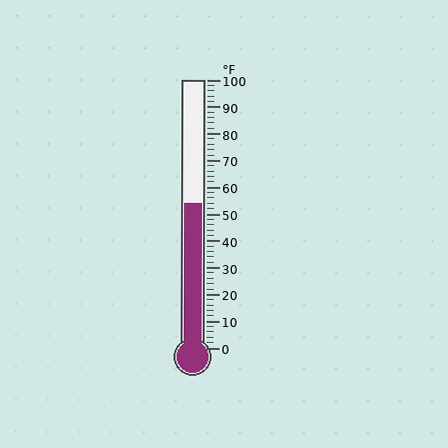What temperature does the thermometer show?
The thermometer shows approximately 54°F.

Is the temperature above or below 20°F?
The temperature is above 20°F.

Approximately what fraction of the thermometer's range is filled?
The thermometer is filled to approximately 55% of its range.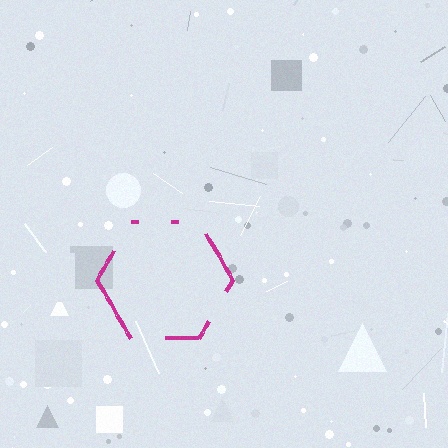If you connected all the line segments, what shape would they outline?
They would outline a hexagon.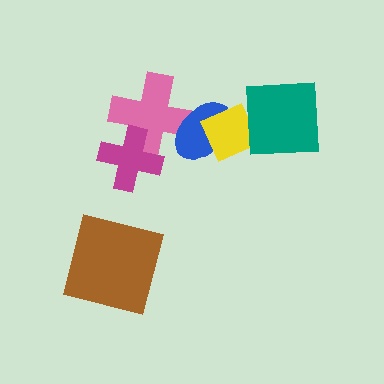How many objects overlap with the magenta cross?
1 object overlaps with the magenta cross.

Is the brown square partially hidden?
No, no other shape covers it.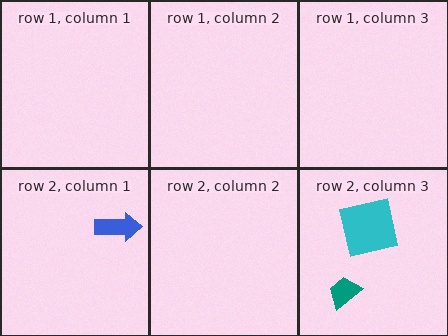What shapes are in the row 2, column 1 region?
The blue arrow.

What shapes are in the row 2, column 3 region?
The teal trapezoid, the cyan square.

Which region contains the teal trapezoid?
The row 2, column 3 region.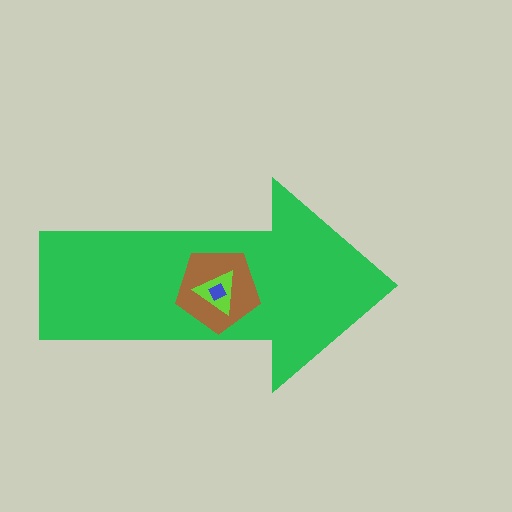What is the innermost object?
The blue square.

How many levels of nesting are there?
4.